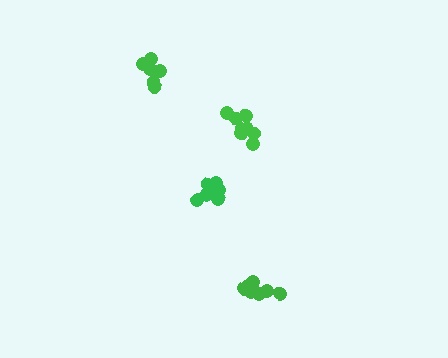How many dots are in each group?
Group 1: 6 dots, Group 2: 6 dots, Group 3: 8 dots, Group 4: 9 dots (29 total).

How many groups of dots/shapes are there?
There are 4 groups.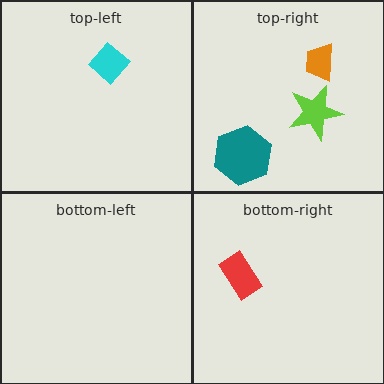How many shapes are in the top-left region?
1.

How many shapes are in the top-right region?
3.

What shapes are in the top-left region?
The cyan diamond.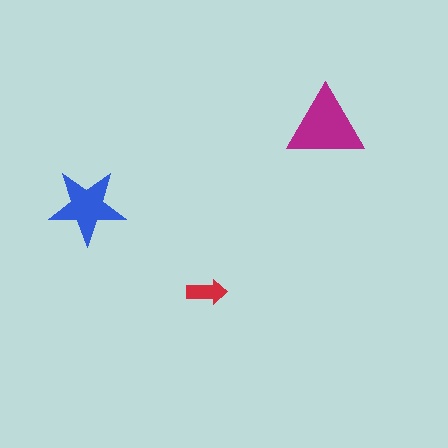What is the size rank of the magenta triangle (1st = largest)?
1st.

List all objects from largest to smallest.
The magenta triangle, the blue star, the red arrow.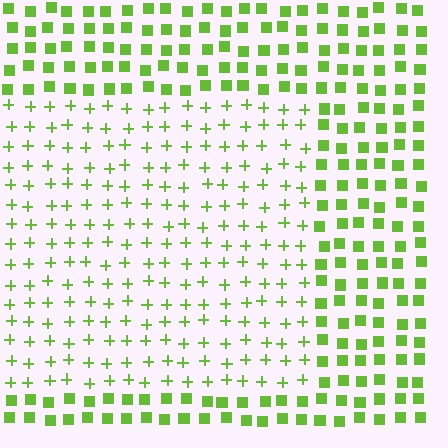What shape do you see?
I see a rectangle.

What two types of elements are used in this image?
The image uses plus signs inside the rectangle region and squares outside it.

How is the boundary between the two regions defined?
The boundary is defined by a change in element shape: plus signs inside vs. squares outside. All elements share the same color and spacing.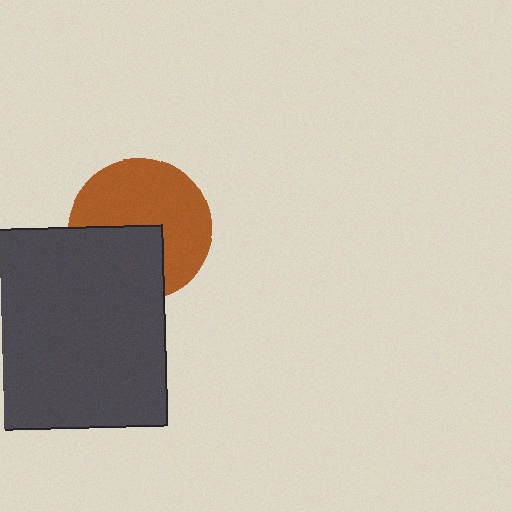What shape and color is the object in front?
The object in front is a dark gray square.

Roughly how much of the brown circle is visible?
About half of it is visible (roughly 62%).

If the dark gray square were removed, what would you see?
You would see the complete brown circle.